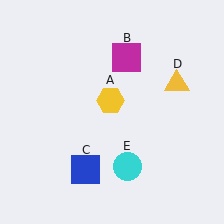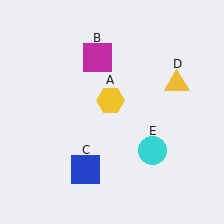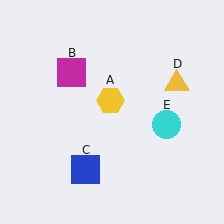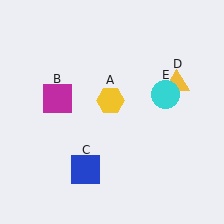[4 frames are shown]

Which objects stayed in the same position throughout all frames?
Yellow hexagon (object A) and blue square (object C) and yellow triangle (object D) remained stationary.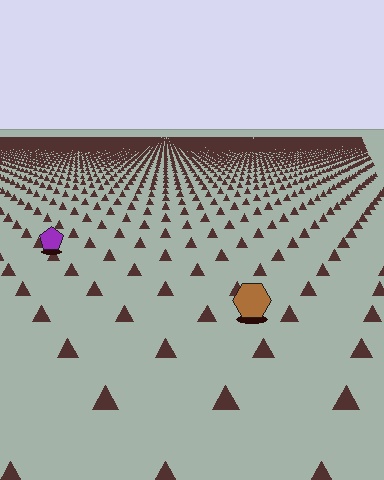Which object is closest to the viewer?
The brown hexagon is closest. The texture marks near it are larger and more spread out.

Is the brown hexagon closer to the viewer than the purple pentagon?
Yes. The brown hexagon is closer — you can tell from the texture gradient: the ground texture is coarser near it.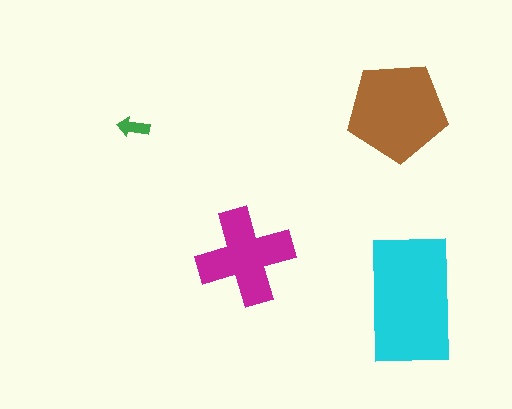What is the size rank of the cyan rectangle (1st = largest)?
1st.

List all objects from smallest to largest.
The green arrow, the magenta cross, the brown pentagon, the cyan rectangle.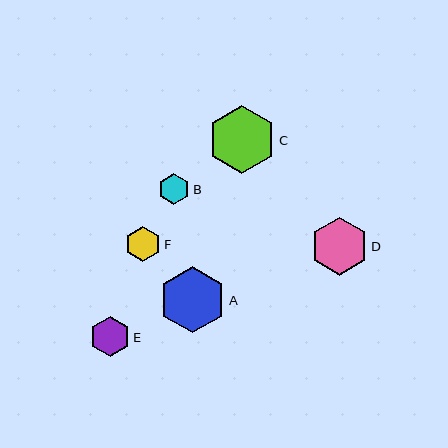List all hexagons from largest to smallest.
From largest to smallest: C, A, D, E, F, B.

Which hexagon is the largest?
Hexagon C is the largest with a size of approximately 68 pixels.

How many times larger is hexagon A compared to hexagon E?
Hexagon A is approximately 1.7 times the size of hexagon E.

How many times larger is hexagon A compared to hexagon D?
Hexagon A is approximately 1.1 times the size of hexagon D.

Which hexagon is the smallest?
Hexagon B is the smallest with a size of approximately 31 pixels.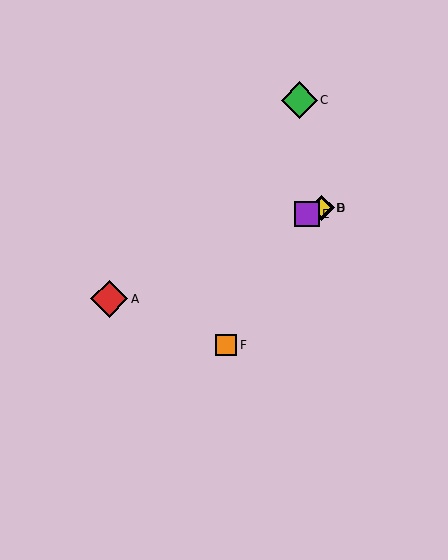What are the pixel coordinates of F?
Object F is at (226, 345).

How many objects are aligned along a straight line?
4 objects (A, B, D, E) are aligned along a straight line.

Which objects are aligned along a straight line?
Objects A, B, D, E are aligned along a straight line.